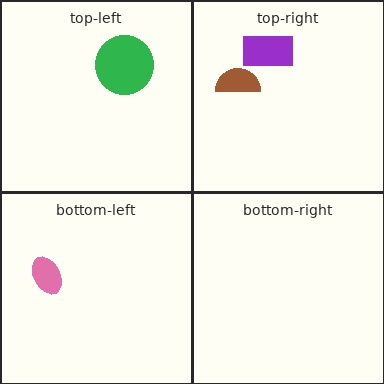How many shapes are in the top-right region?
2.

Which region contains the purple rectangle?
The top-right region.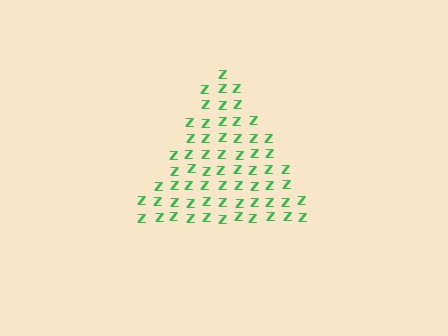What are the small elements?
The small elements are letter Z's.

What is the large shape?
The large shape is a triangle.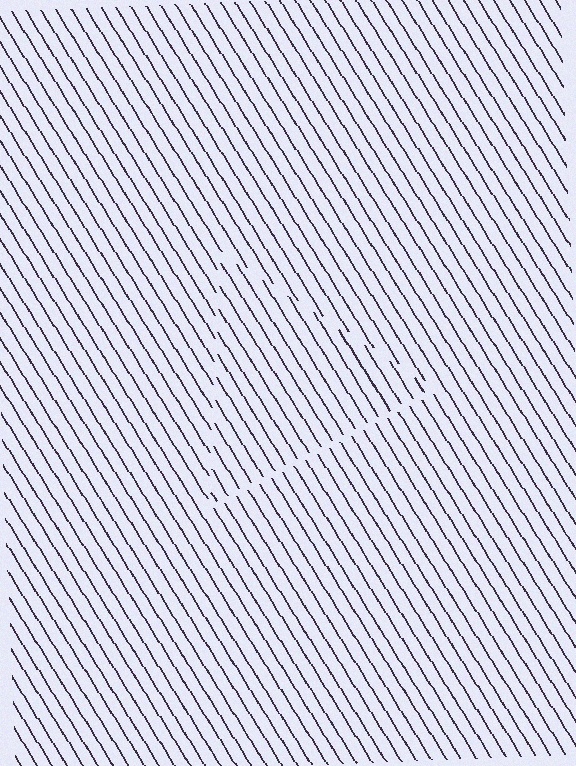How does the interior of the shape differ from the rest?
The interior of the shape contains the same grating, shifted by half a period — the contour is defined by the phase discontinuity where line-ends from the inner and outer gratings abut.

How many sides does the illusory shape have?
3 sides — the line-ends trace a triangle.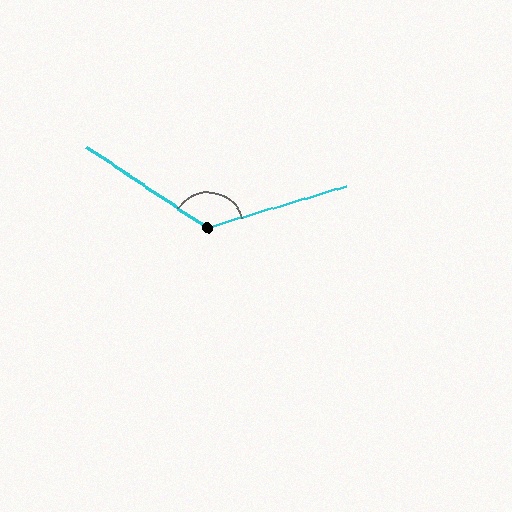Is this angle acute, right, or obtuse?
It is obtuse.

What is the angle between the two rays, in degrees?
Approximately 129 degrees.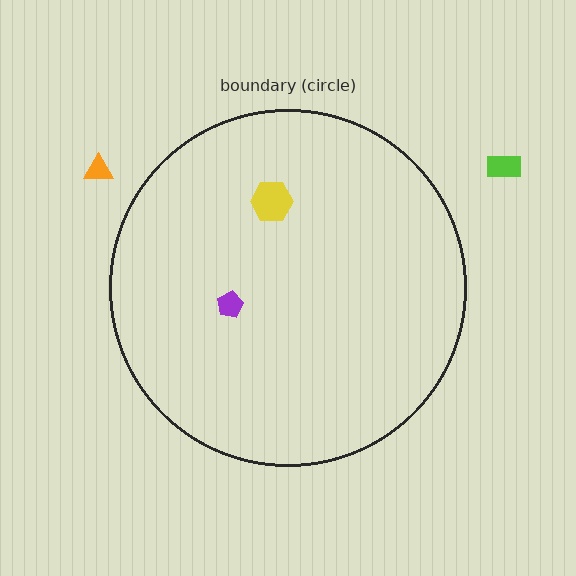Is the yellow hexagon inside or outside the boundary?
Inside.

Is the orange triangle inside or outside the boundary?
Outside.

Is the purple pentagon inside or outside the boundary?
Inside.